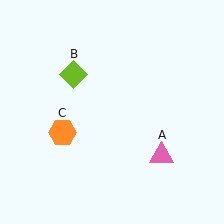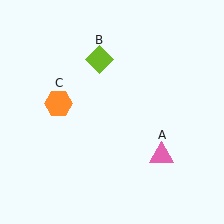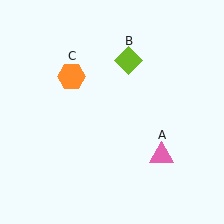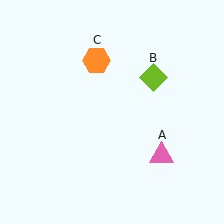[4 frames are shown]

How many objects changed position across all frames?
2 objects changed position: lime diamond (object B), orange hexagon (object C).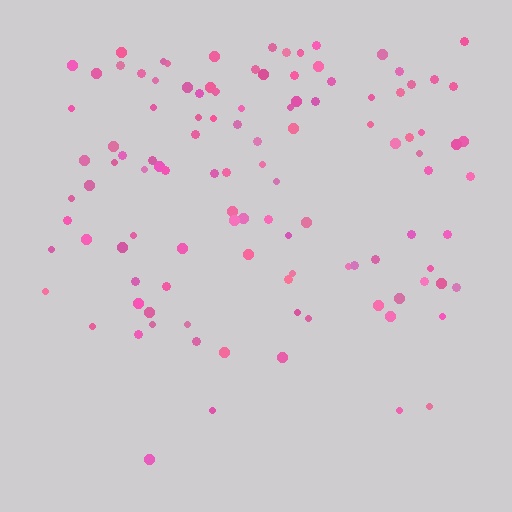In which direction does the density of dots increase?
From bottom to top, with the top side densest.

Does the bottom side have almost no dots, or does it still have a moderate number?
Still a moderate number, just noticeably fewer than the top.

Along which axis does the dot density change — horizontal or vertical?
Vertical.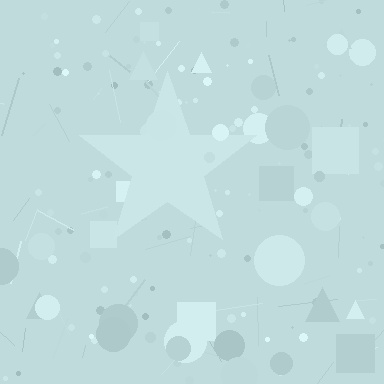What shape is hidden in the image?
A star is hidden in the image.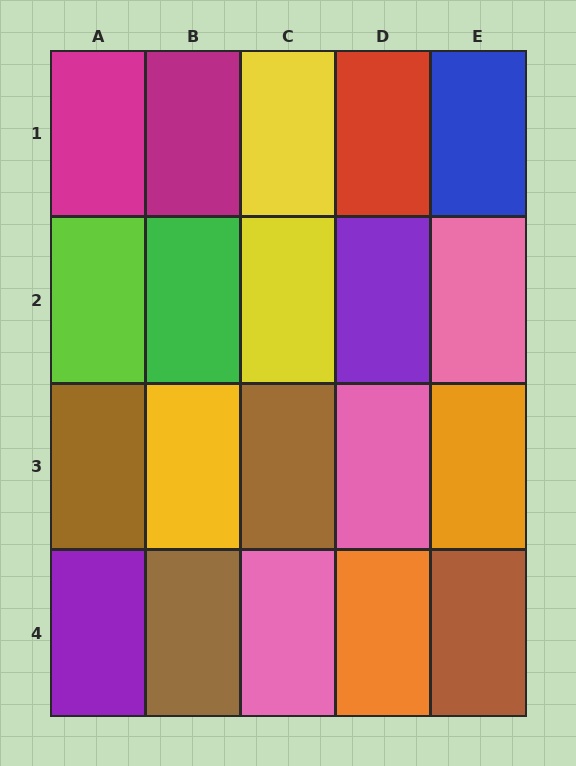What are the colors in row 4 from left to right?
Purple, brown, pink, orange, brown.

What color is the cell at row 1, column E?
Blue.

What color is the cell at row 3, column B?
Yellow.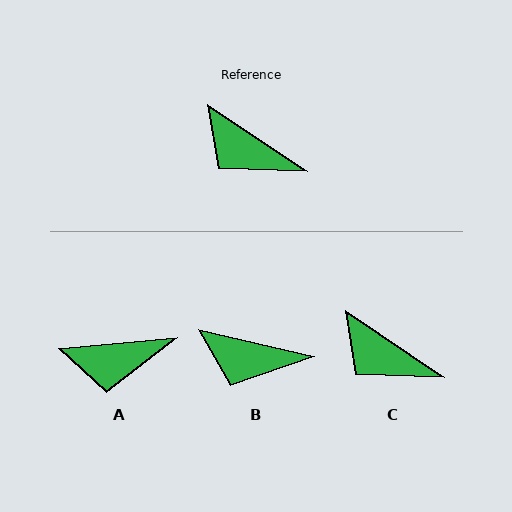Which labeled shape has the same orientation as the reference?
C.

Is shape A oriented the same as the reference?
No, it is off by about 39 degrees.